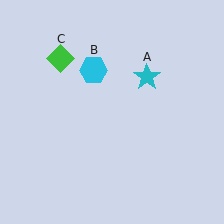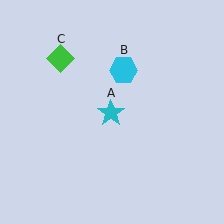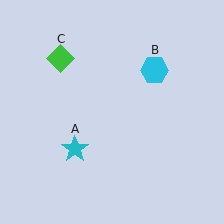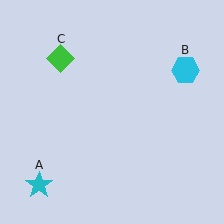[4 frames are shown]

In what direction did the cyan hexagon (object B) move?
The cyan hexagon (object B) moved right.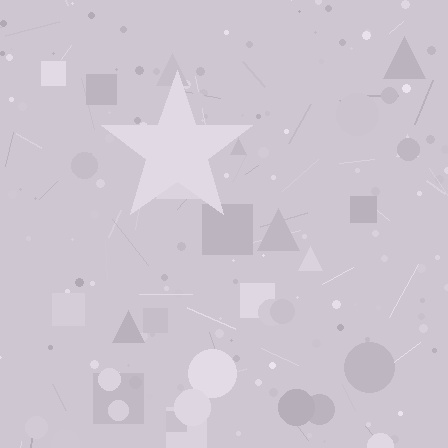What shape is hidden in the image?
A star is hidden in the image.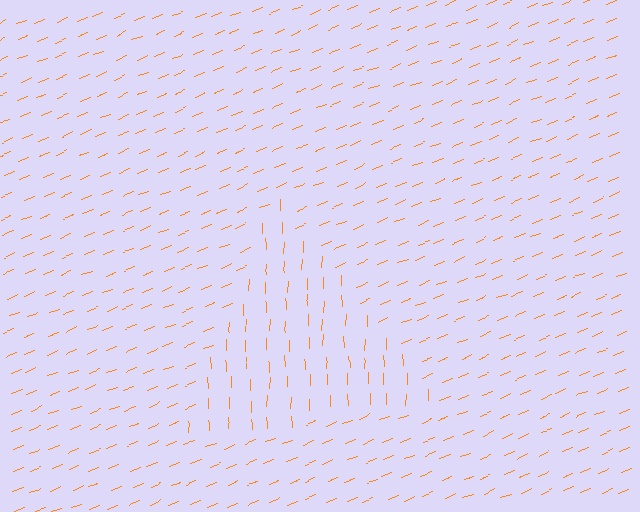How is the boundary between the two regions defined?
The boundary is defined purely by a change in line orientation (approximately 67 degrees difference). All lines are the same color and thickness.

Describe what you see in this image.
The image is filled with small orange line segments. A triangle region in the image has lines oriented differently from the surrounding lines, creating a visible texture boundary.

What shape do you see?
I see a triangle.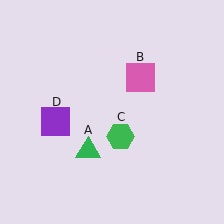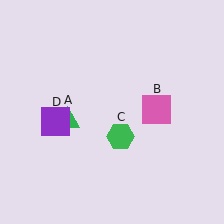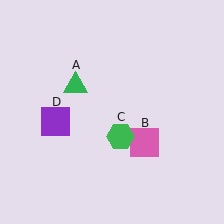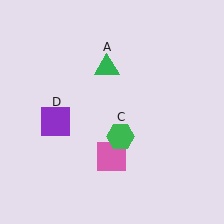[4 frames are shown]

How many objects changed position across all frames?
2 objects changed position: green triangle (object A), pink square (object B).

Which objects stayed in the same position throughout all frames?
Green hexagon (object C) and purple square (object D) remained stationary.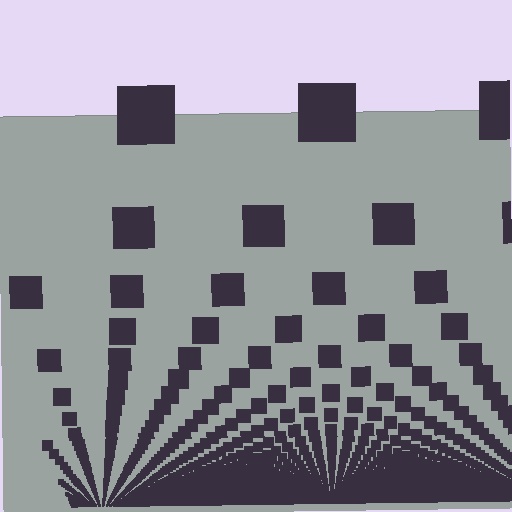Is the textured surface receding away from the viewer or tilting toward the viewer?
The surface appears to tilt toward the viewer. Texture elements get larger and sparser toward the top.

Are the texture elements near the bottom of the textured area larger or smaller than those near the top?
Smaller. The gradient is inverted — elements near the bottom are smaller and denser.